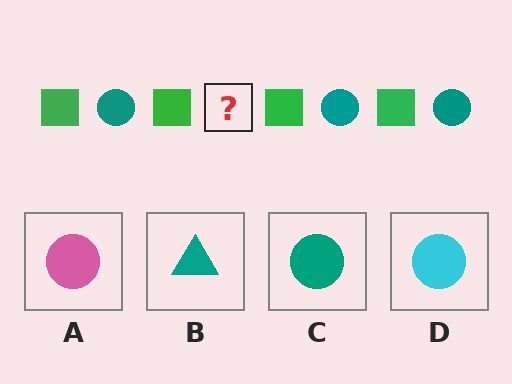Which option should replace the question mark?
Option C.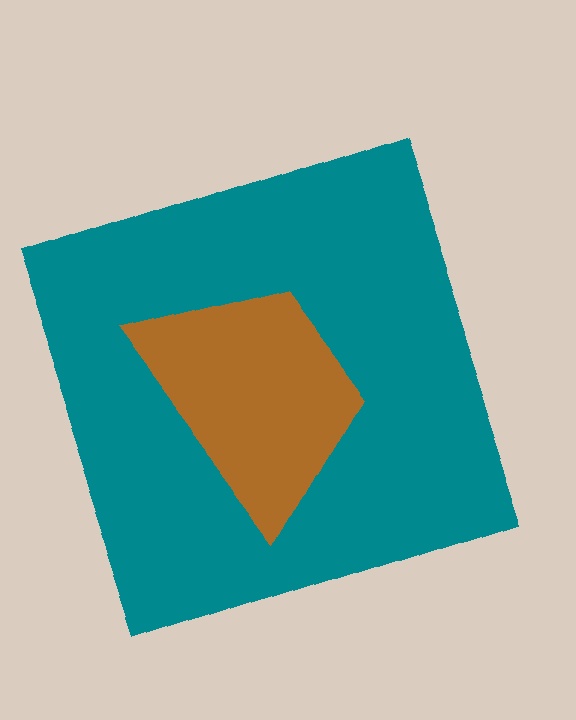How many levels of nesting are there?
2.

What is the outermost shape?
The teal square.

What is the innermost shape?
The brown trapezoid.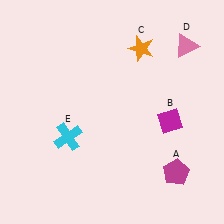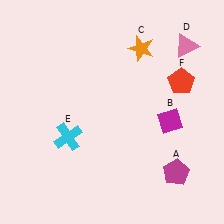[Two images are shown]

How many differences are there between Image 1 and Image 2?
There is 1 difference between the two images.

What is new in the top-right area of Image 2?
A red pentagon (F) was added in the top-right area of Image 2.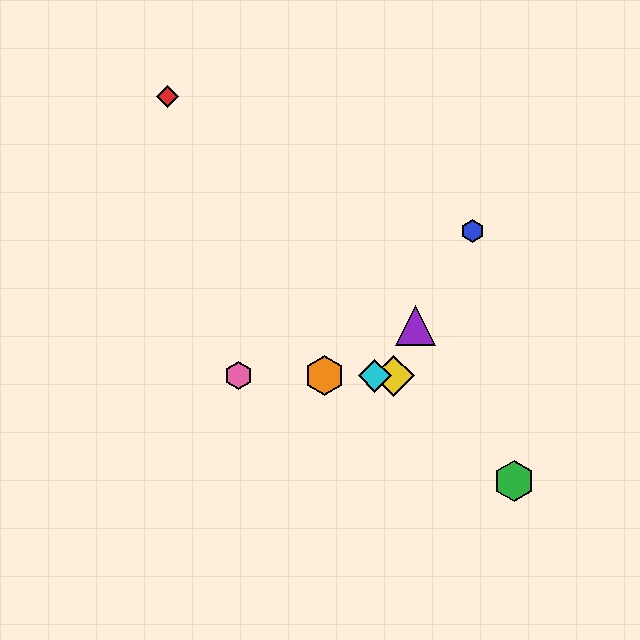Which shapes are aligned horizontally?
The yellow diamond, the orange hexagon, the cyan diamond, the pink hexagon are aligned horizontally.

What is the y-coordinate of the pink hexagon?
The pink hexagon is at y≈376.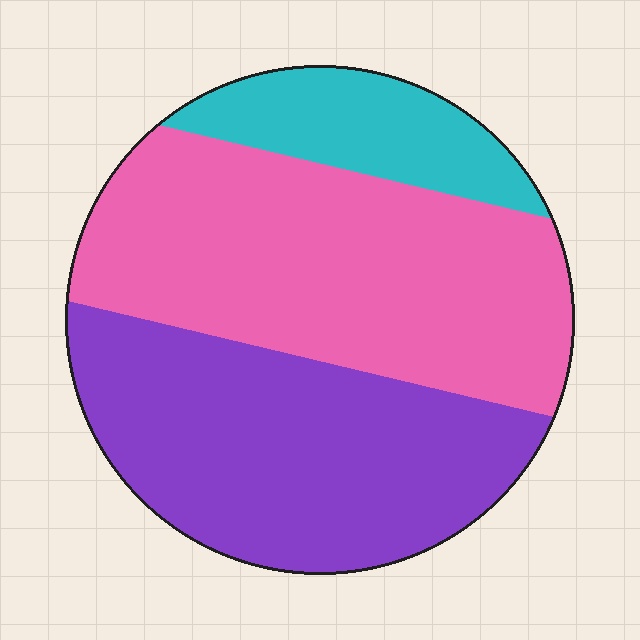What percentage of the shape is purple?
Purple takes up about two fifths (2/5) of the shape.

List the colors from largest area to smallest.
From largest to smallest: pink, purple, cyan.